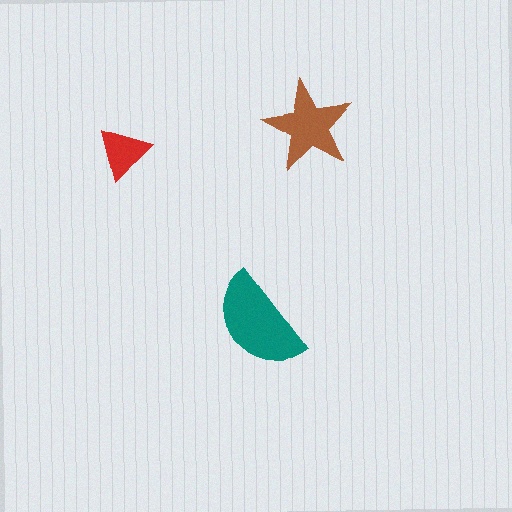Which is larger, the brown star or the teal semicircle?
The teal semicircle.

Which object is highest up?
The brown star is topmost.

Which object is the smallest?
The red triangle.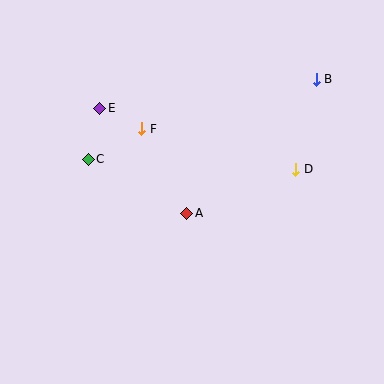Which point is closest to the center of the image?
Point A at (187, 213) is closest to the center.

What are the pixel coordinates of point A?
Point A is at (187, 213).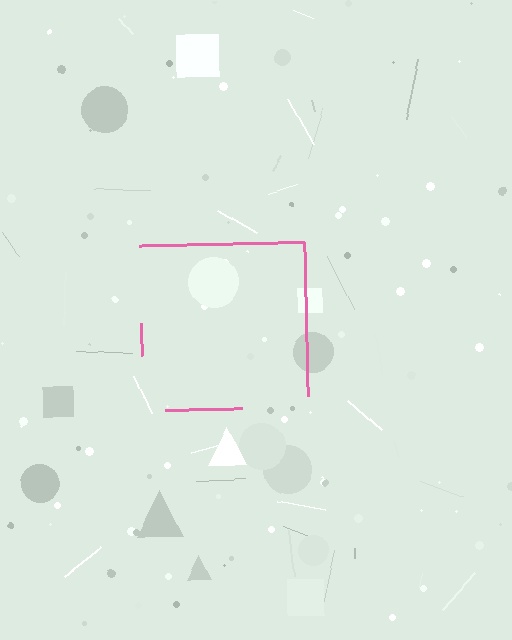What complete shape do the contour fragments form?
The contour fragments form a square.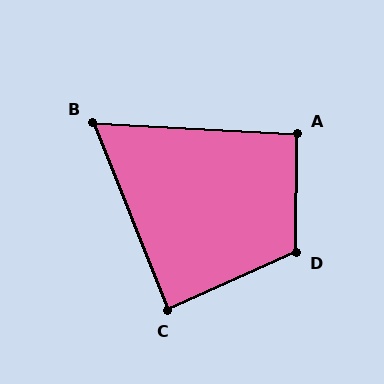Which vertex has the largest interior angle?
D, at approximately 115 degrees.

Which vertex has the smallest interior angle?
B, at approximately 65 degrees.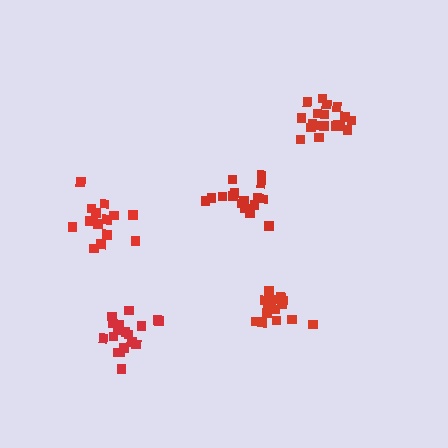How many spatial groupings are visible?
There are 5 spatial groupings.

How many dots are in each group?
Group 1: 18 dots, Group 2: 19 dots, Group 3: 15 dots, Group 4: 17 dots, Group 5: 19 dots (88 total).